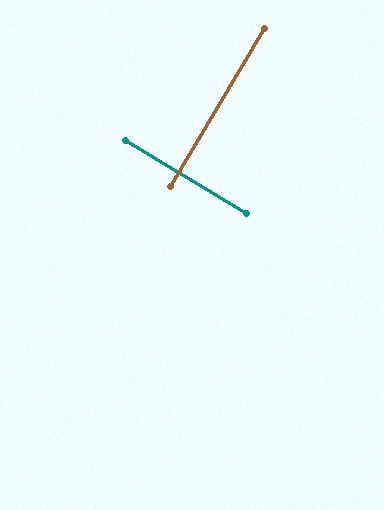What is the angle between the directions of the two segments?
Approximately 89 degrees.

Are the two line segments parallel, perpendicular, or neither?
Perpendicular — they meet at approximately 89°.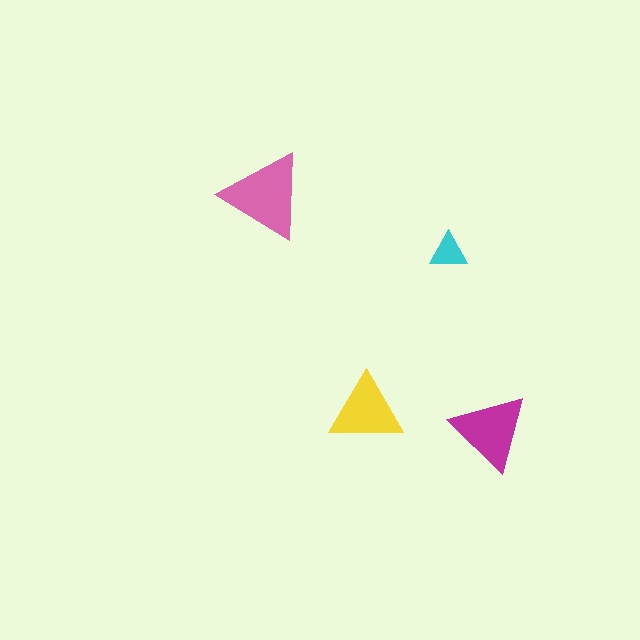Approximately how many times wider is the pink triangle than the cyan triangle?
About 2.5 times wider.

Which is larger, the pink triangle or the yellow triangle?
The pink one.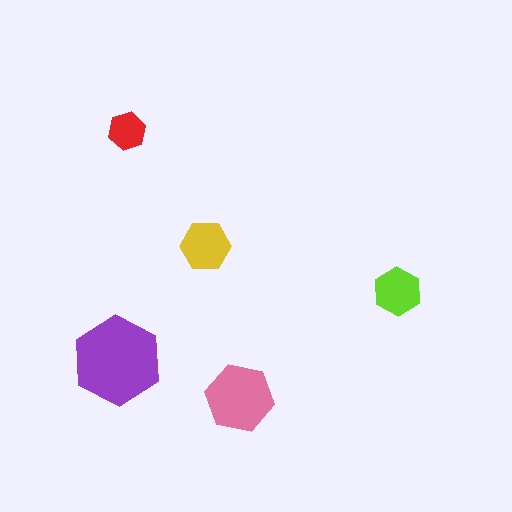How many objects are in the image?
There are 5 objects in the image.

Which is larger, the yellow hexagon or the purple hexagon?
The purple one.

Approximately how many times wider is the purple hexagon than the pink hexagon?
About 1.5 times wider.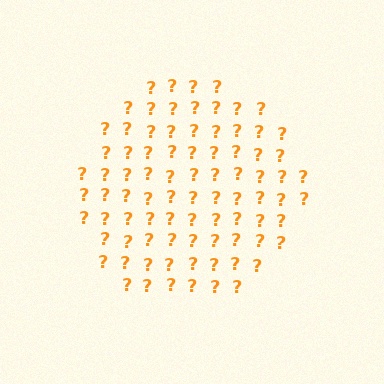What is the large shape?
The large shape is a circle.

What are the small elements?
The small elements are question marks.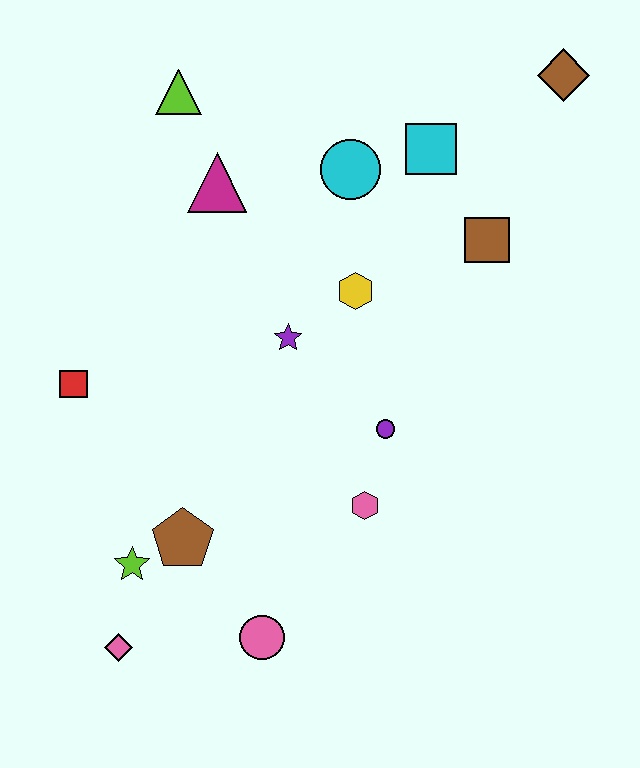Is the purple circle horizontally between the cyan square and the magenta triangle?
Yes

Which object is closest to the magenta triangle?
The lime triangle is closest to the magenta triangle.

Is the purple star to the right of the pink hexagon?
No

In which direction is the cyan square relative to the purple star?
The cyan square is above the purple star.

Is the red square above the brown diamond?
No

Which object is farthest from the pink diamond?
The brown diamond is farthest from the pink diamond.